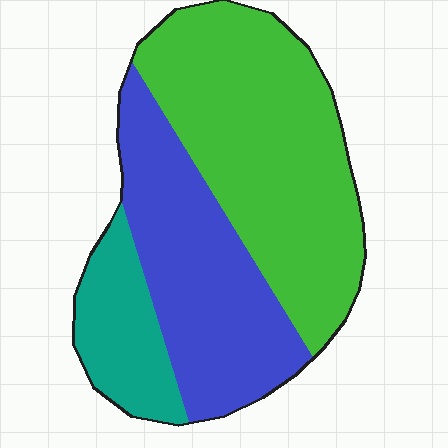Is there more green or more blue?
Green.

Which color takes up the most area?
Green, at roughly 50%.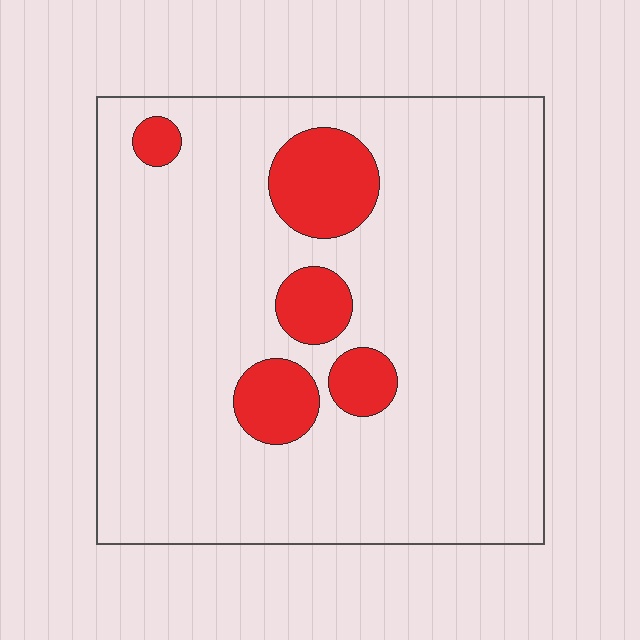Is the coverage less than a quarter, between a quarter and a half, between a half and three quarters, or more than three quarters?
Less than a quarter.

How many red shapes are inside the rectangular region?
5.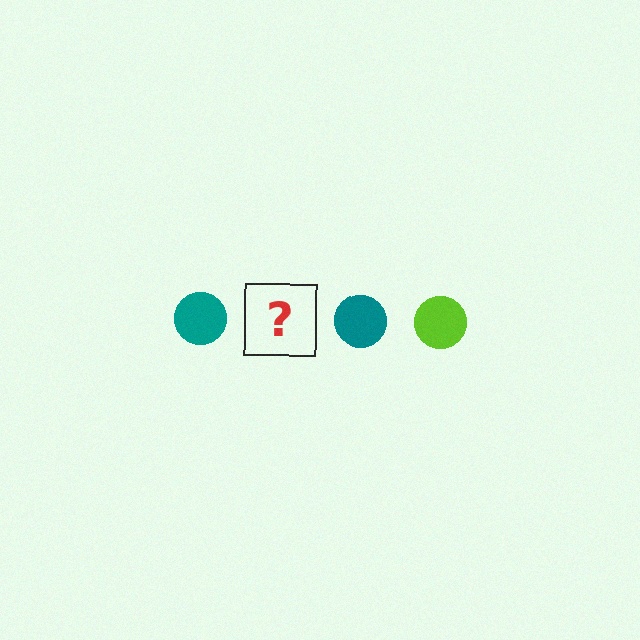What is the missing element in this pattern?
The missing element is a lime circle.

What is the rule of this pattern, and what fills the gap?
The rule is that the pattern cycles through teal, lime circles. The gap should be filled with a lime circle.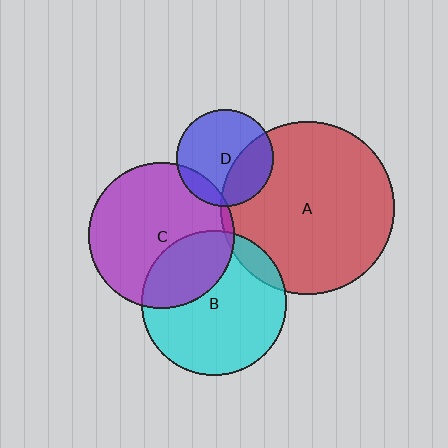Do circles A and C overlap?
Yes.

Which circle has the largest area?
Circle A (red).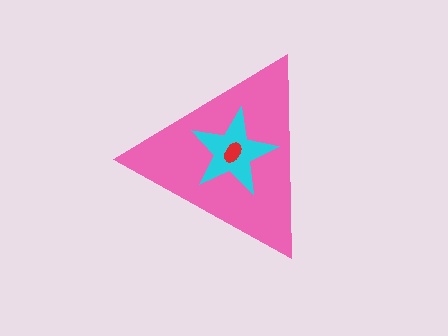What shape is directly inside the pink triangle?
The cyan star.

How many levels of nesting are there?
3.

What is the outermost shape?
The pink triangle.